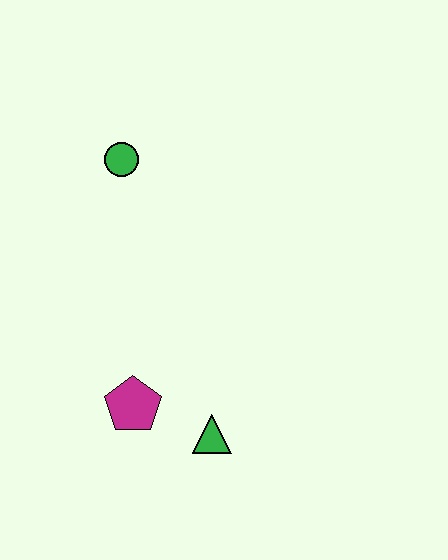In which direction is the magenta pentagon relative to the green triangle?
The magenta pentagon is to the left of the green triangle.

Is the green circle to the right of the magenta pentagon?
No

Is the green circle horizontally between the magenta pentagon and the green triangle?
No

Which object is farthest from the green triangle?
The green circle is farthest from the green triangle.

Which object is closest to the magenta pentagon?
The green triangle is closest to the magenta pentagon.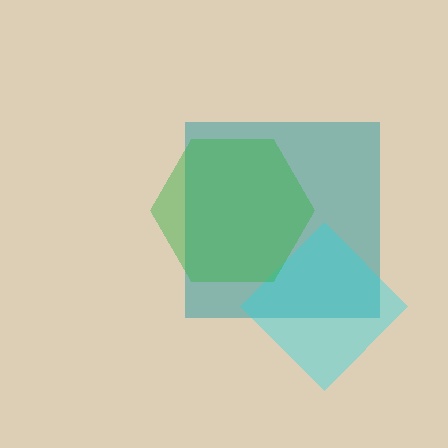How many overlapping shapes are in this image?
There are 3 overlapping shapes in the image.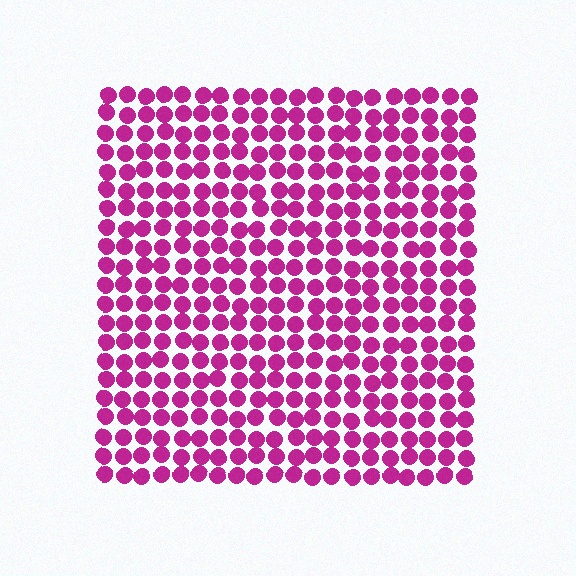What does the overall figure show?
The overall figure shows a square.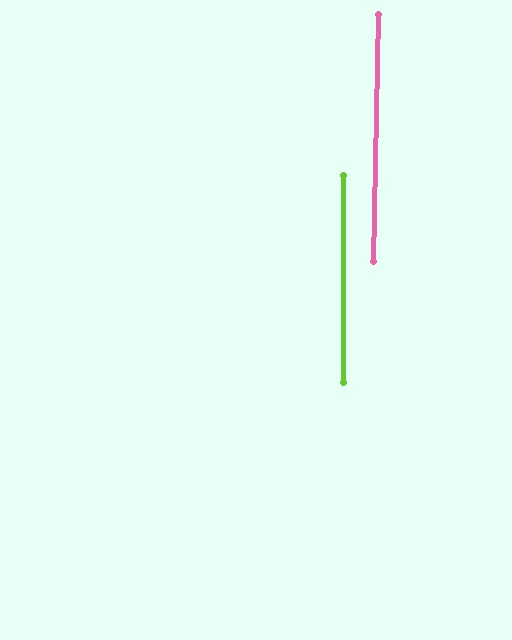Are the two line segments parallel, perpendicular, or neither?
Parallel — their directions differ by only 1.3°.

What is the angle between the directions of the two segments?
Approximately 1 degree.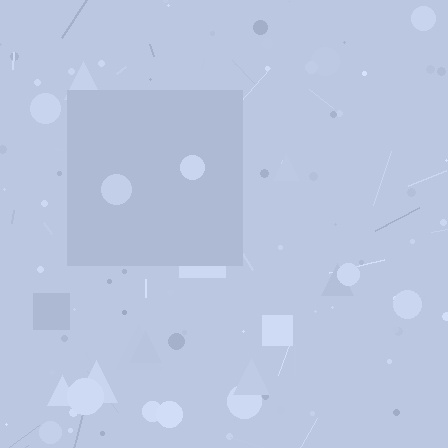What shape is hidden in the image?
A square is hidden in the image.